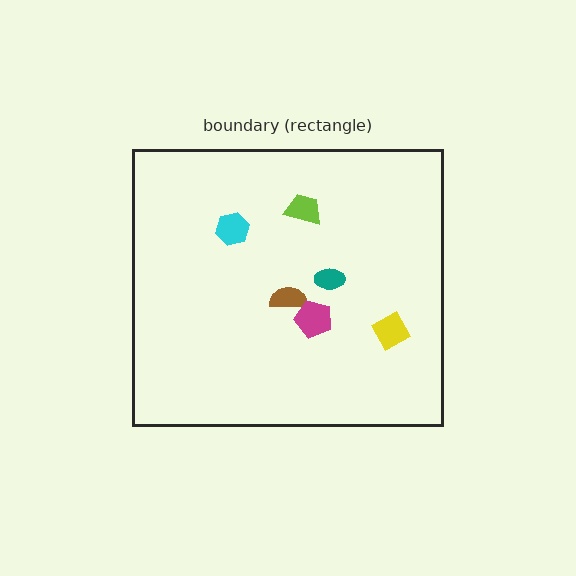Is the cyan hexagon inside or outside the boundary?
Inside.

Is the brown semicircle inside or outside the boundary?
Inside.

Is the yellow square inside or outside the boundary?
Inside.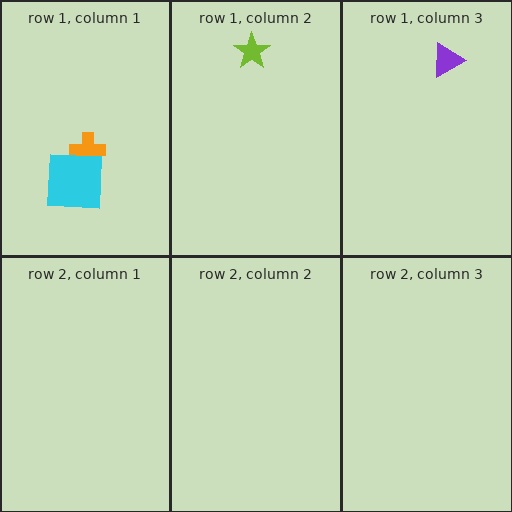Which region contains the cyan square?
The row 1, column 1 region.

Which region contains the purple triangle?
The row 1, column 3 region.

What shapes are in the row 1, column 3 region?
The purple triangle.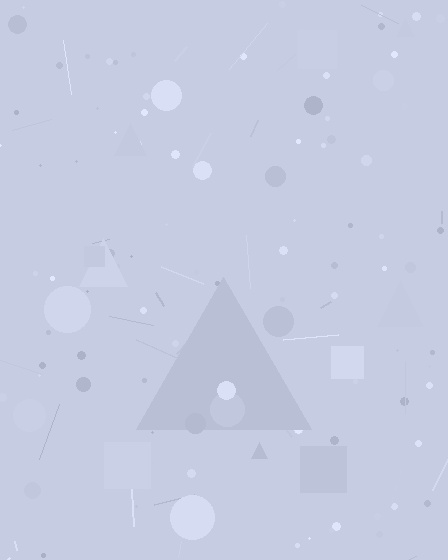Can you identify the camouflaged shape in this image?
The camouflaged shape is a triangle.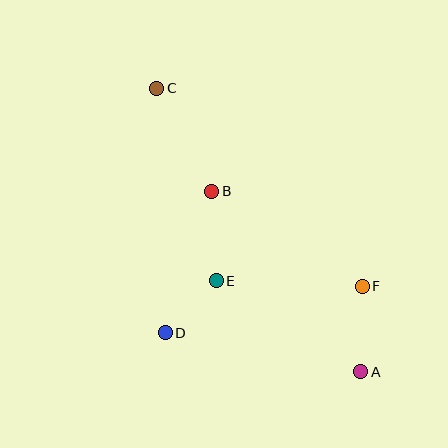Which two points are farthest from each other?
Points A and C are farthest from each other.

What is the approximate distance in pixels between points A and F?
The distance between A and F is approximately 85 pixels.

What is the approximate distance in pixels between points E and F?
The distance between E and F is approximately 146 pixels.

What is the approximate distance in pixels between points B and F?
The distance between B and F is approximately 178 pixels.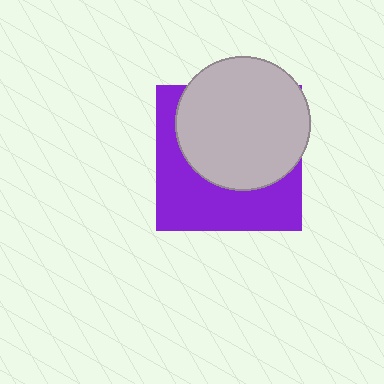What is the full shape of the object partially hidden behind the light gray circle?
The partially hidden object is a purple square.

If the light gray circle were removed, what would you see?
You would see the complete purple square.